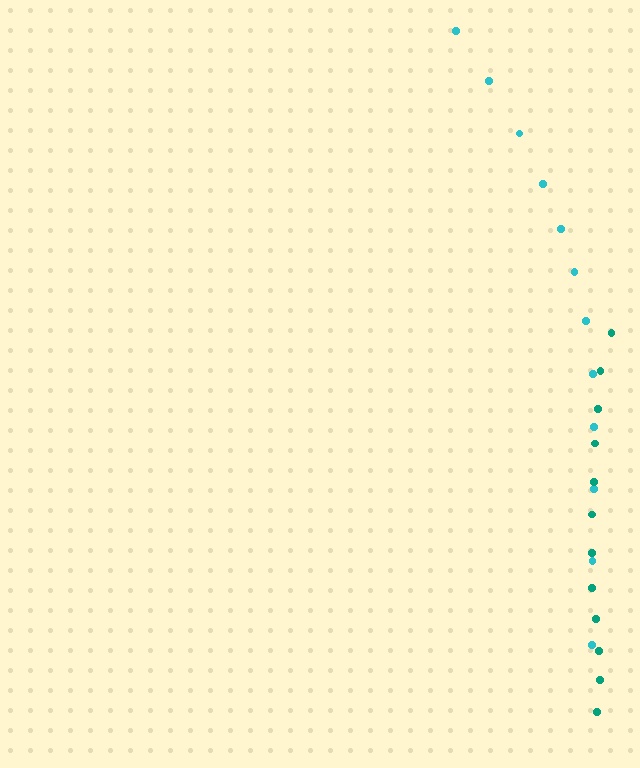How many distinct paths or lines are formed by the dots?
There are 2 distinct paths.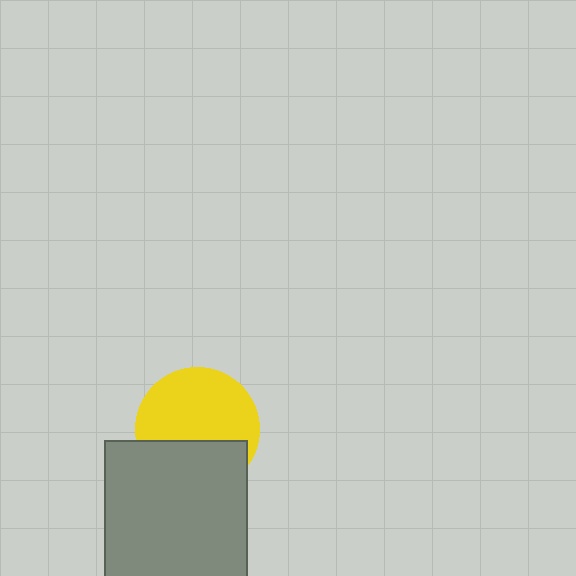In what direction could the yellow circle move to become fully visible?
The yellow circle could move up. That would shift it out from behind the gray square entirely.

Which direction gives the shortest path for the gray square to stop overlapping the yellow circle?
Moving down gives the shortest separation.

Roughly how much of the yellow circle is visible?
About half of it is visible (roughly 62%).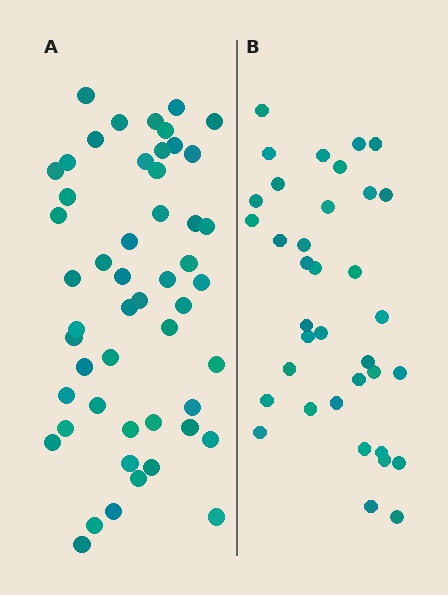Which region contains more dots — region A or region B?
Region A (the left region) has more dots.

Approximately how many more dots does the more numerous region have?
Region A has approximately 15 more dots than region B.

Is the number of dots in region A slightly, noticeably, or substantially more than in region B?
Region A has noticeably more, but not dramatically so. The ratio is roughly 1.4 to 1.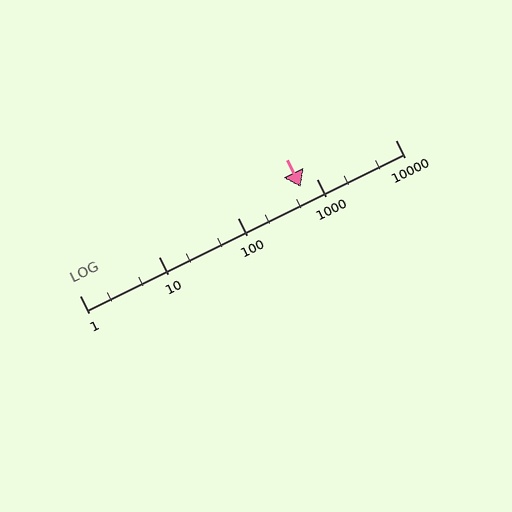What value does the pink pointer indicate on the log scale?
The pointer indicates approximately 630.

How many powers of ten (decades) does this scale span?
The scale spans 4 decades, from 1 to 10000.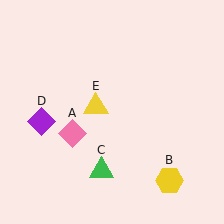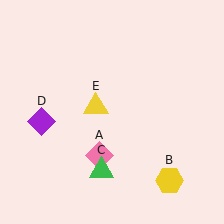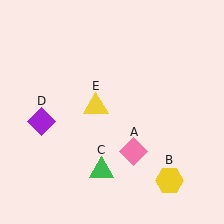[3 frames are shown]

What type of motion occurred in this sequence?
The pink diamond (object A) rotated counterclockwise around the center of the scene.